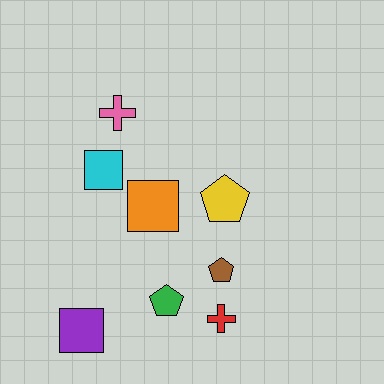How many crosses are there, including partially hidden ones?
There are 2 crosses.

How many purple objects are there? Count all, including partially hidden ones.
There is 1 purple object.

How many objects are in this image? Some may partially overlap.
There are 8 objects.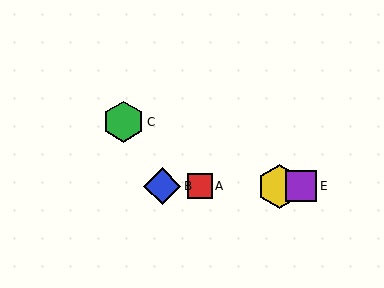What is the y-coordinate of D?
Object D is at y≈186.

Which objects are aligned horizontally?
Objects A, B, D, E are aligned horizontally.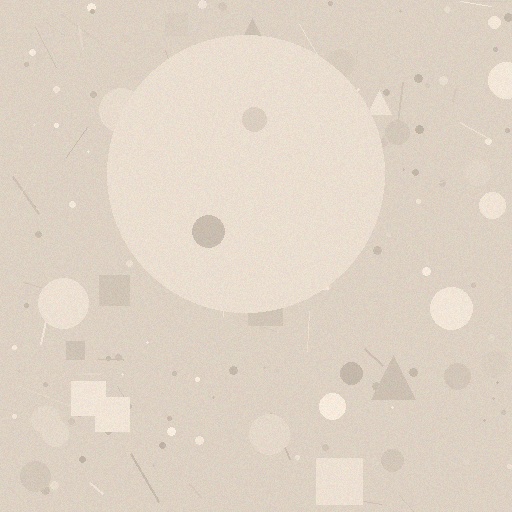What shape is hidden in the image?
A circle is hidden in the image.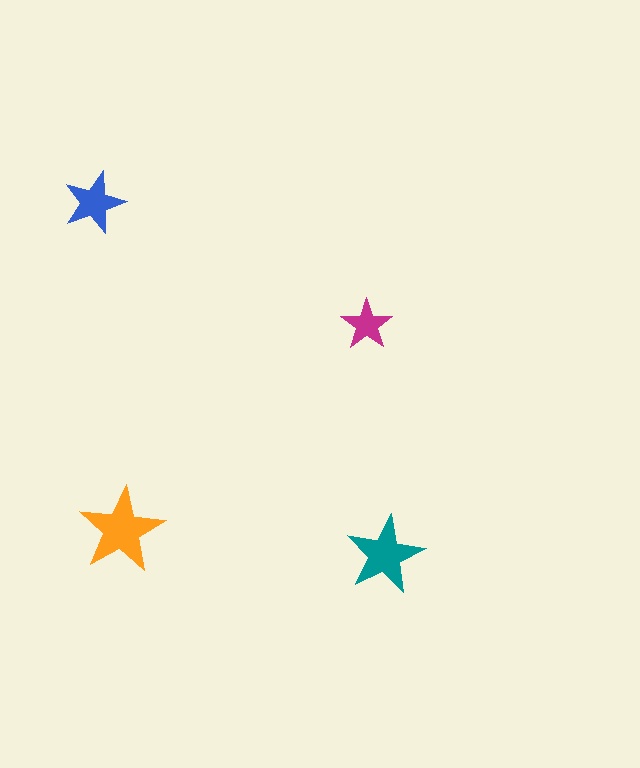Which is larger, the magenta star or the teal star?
The teal one.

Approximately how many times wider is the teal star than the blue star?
About 1.5 times wider.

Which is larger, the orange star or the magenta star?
The orange one.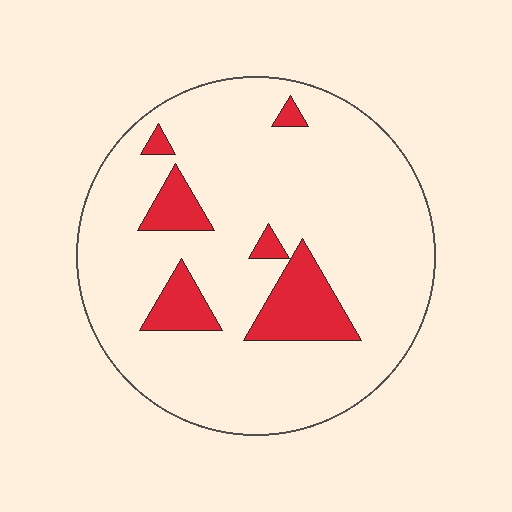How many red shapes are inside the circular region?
6.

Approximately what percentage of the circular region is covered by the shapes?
Approximately 15%.